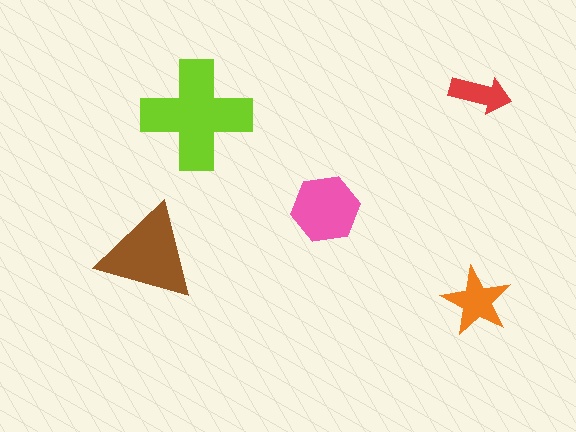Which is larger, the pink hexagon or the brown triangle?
The brown triangle.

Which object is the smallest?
The red arrow.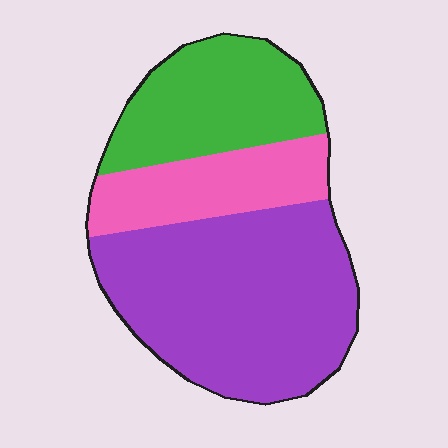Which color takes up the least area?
Pink, at roughly 20%.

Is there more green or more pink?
Green.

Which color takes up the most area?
Purple, at roughly 55%.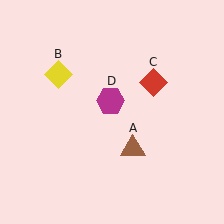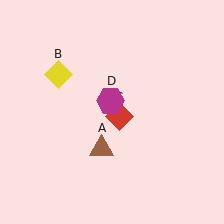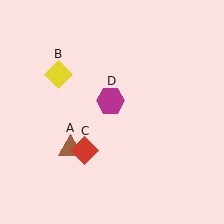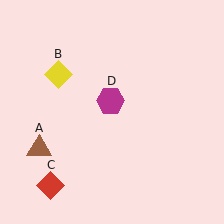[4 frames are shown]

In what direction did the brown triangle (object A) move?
The brown triangle (object A) moved left.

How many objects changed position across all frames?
2 objects changed position: brown triangle (object A), red diamond (object C).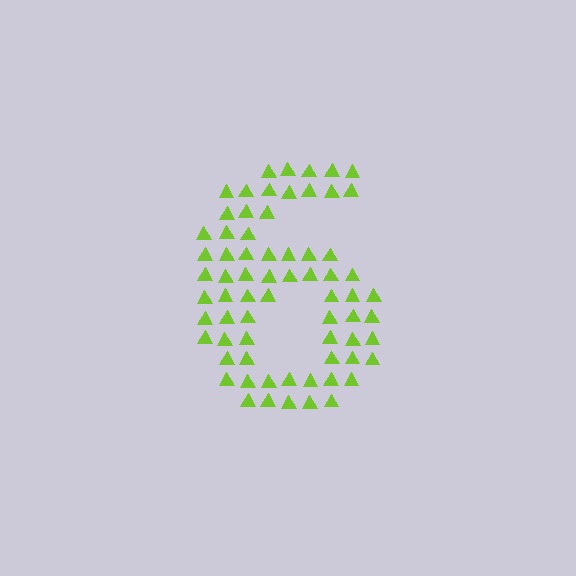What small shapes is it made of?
It is made of small triangles.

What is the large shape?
The large shape is the digit 6.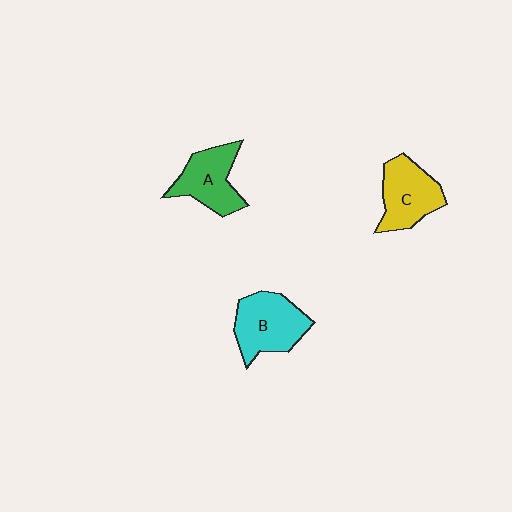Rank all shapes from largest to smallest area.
From largest to smallest: B (cyan), C (yellow), A (green).